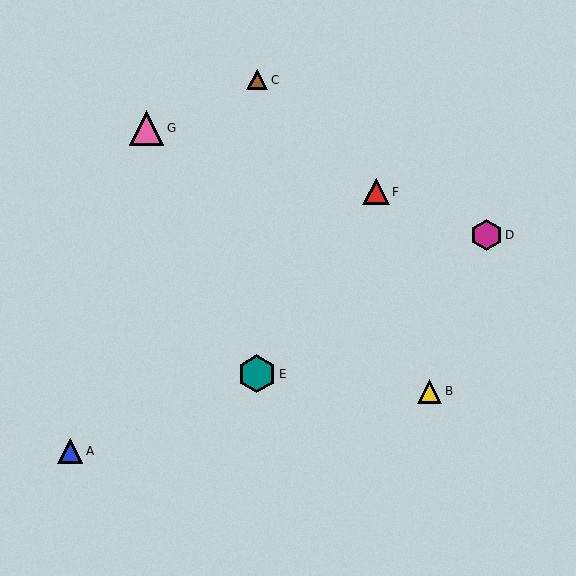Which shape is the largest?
The teal hexagon (labeled E) is the largest.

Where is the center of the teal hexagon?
The center of the teal hexagon is at (257, 374).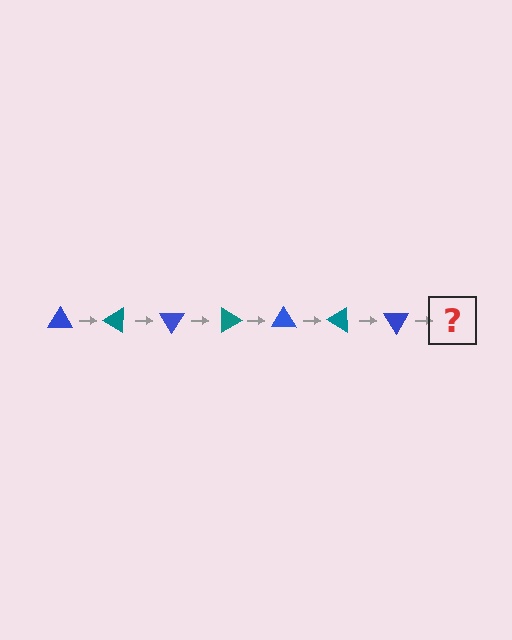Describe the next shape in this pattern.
It should be a teal triangle, rotated 210 degrees from the start.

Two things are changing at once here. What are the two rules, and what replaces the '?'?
The two rules are that it rotates 30 degrees each step and the color cycles through blue and teal. The '?' should be a teal triangle, rotated 210 degrees from the start.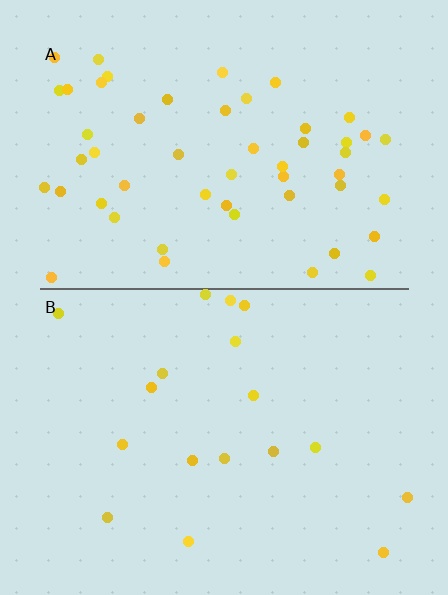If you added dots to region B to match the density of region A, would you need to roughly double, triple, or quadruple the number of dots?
Approximately triple.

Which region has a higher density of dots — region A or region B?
A (the top).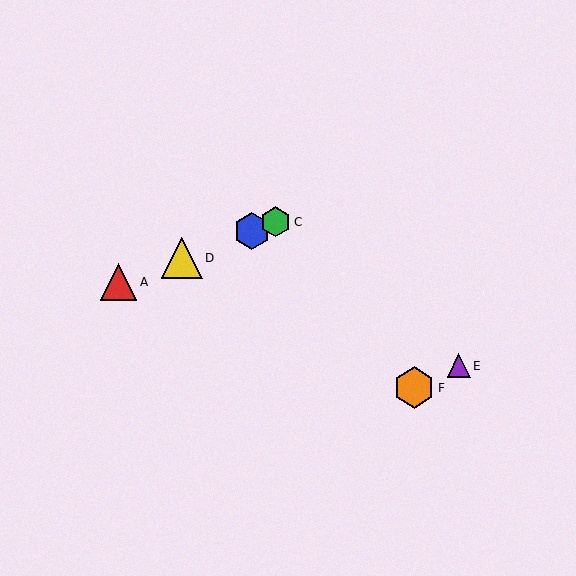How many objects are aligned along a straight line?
4 objects (A, B, C, D) are aligned along a straight line.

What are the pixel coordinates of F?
Object F is at (414, 388).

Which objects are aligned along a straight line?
Objects A, B, C, D are aligned along a straight line.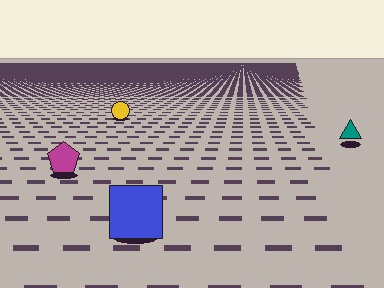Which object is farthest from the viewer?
The yellow circle is farthest from the viewer. It appears smaller and the ground texture around it is denser.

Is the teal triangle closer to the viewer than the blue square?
No. The blue square is closer — you can tell from the texture gradient: the ground texture is coarser near it.